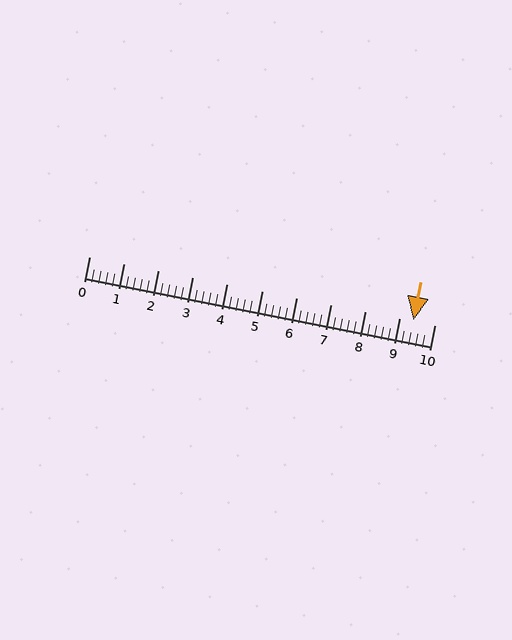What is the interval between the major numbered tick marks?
The major tick marks are spaced 1 units apart.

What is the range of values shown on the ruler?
The ruler shows values from 0 to 10.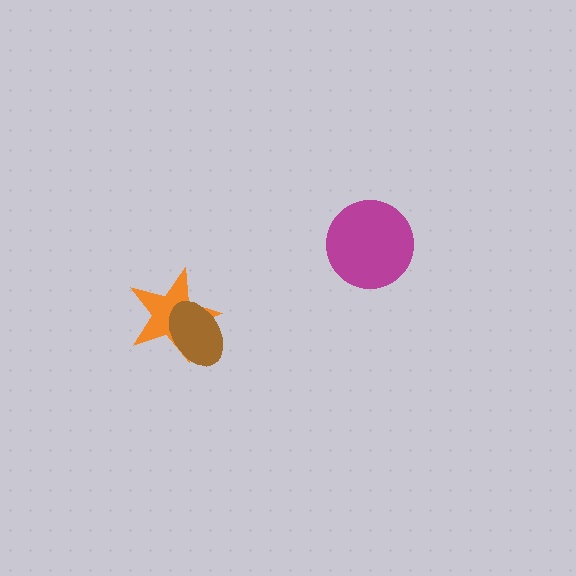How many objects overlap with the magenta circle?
0 objects overlap with the magenta circle.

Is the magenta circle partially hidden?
No, no other shape covers it.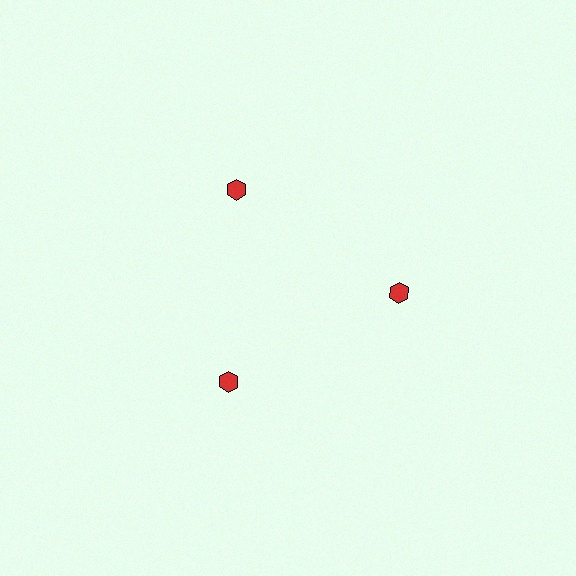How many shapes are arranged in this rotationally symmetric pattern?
There are 3 shapes, arranged in 3 groups of 1.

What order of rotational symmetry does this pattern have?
This pattern has 3-fold rotational symmetry.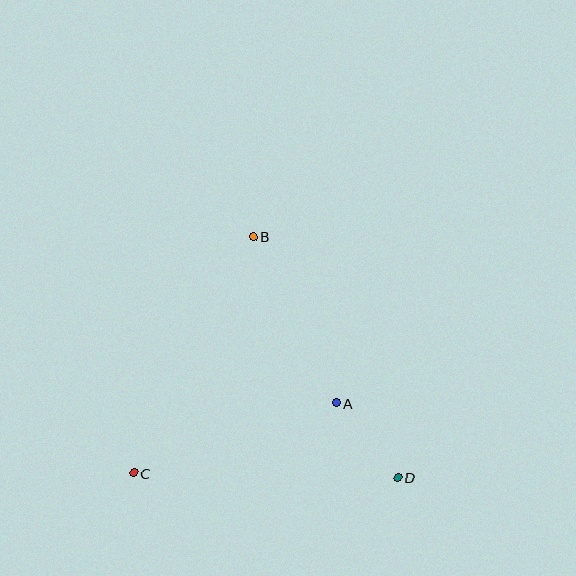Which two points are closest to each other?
Points A and D are closest to each other.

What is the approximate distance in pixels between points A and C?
The distance between A and C is approximately 214 pixels.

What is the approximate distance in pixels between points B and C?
The distance between B and C is approximately 265 pixels.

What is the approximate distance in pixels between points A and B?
The distance between A and B is approximately 186 pixels.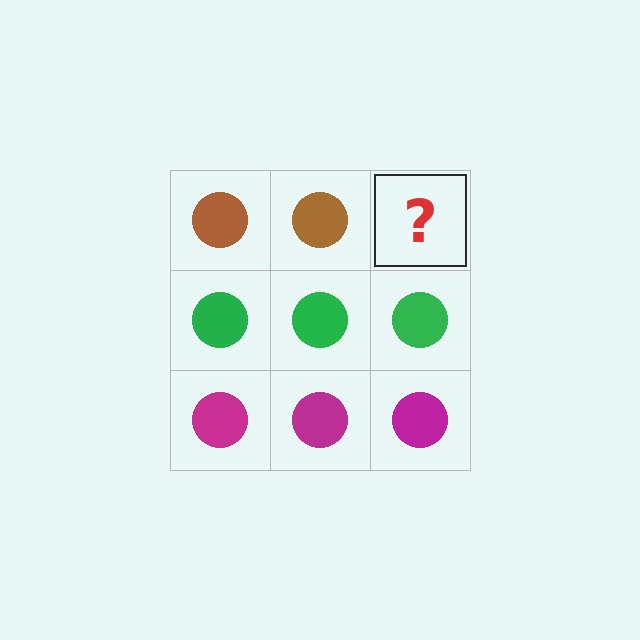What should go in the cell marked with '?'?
The missing cell should contain a brown circle.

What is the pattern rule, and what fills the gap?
The rule is that each row has a consistent color. The gap should be filled with a brown circle.